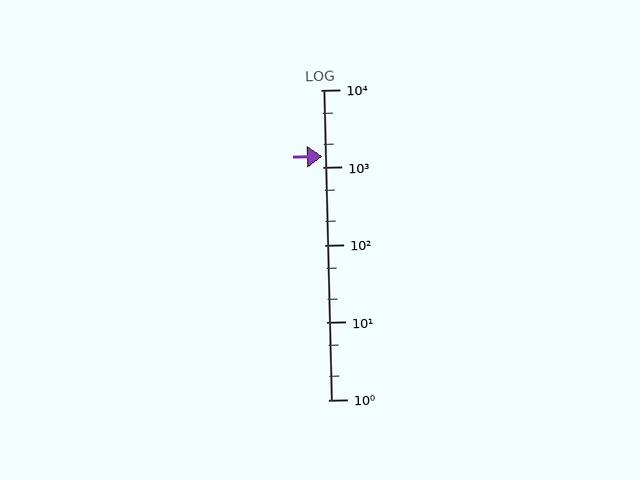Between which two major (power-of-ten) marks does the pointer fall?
The pointer is between 1000 and 10000.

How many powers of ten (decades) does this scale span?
The scale spans 4 decades, from 1 to 10000.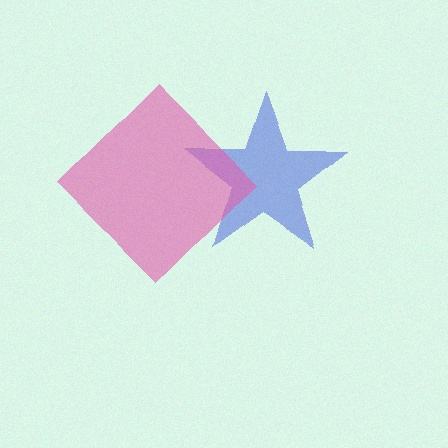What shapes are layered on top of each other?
The layered shapes are: a blue star, a pink diamond.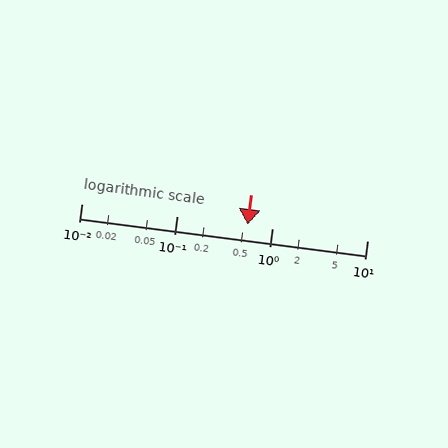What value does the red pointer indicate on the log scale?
The pointer indicates approximately 0.56.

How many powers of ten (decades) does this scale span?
The scale spans 3 decades, from 0.01 to 10.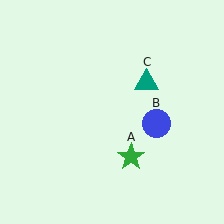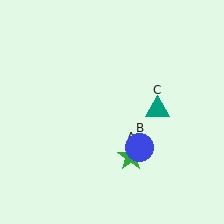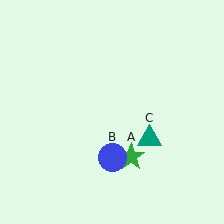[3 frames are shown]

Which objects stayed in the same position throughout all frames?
Green star (object A) remained stationary.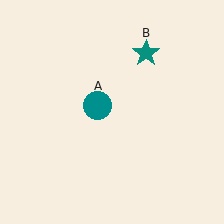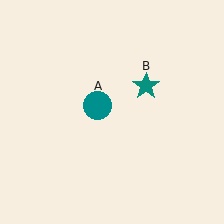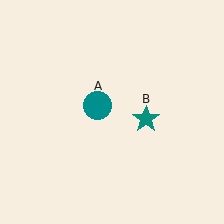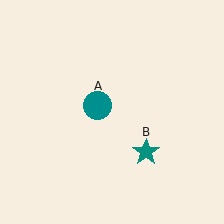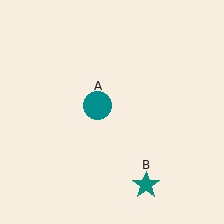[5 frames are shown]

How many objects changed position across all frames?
1 object changed position: teal star (object B).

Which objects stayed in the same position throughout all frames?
Teal circle (object A) remained stationary.